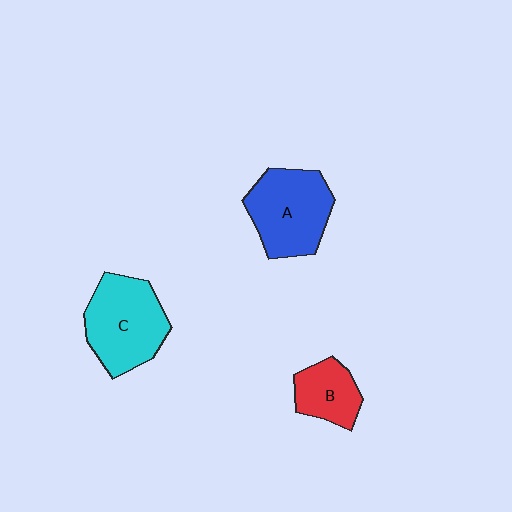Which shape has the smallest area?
Shape B (red).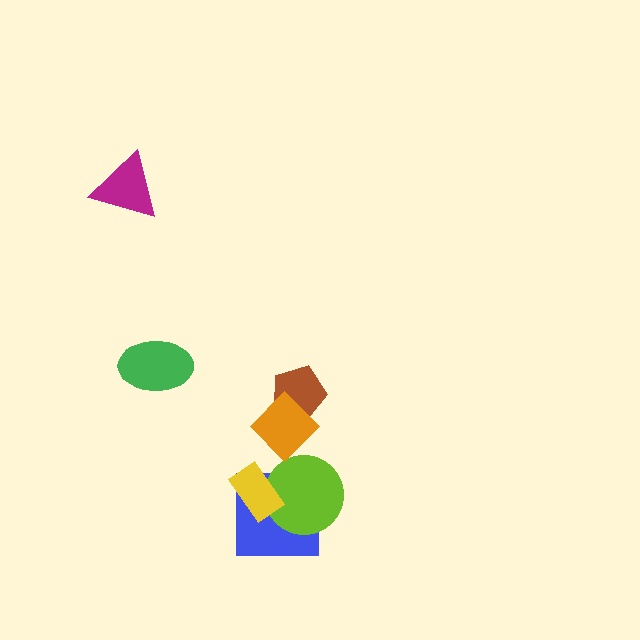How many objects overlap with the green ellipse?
0 objects overlap with the green ellipse.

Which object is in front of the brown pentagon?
The orange diamond is in front of the brown pentagon.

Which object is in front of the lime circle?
The yellow rectangle is in front of the lime circle.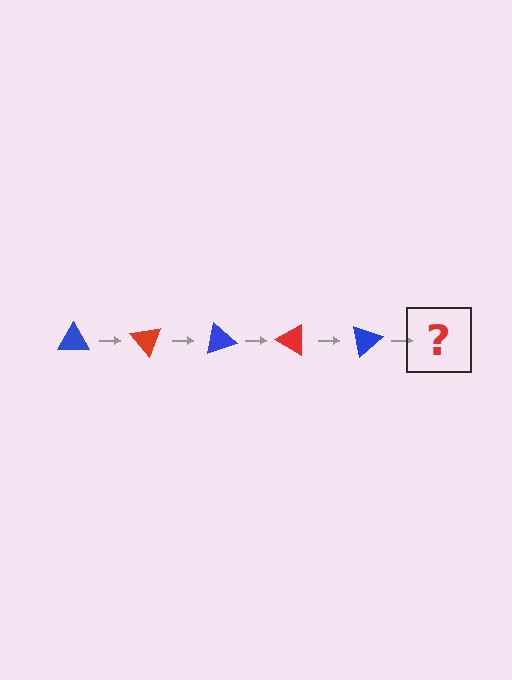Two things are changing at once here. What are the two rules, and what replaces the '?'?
The two rules are that it rotates 50 degrees each step and the color cycles through blue and red. The '?' should be a red triangle, rotated 250 degrees from the start.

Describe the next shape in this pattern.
It should be a red triangle, rotated 250 degrees from the start.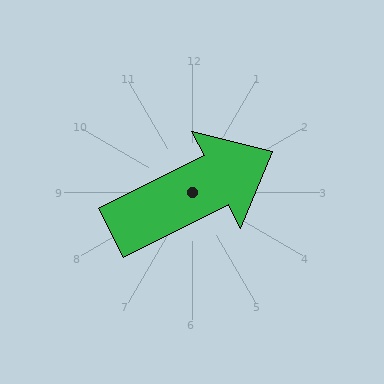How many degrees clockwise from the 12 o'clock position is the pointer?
Approximately 63 degrees.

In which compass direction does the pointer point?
Northeast.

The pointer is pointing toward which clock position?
Roughly 2 o'clock.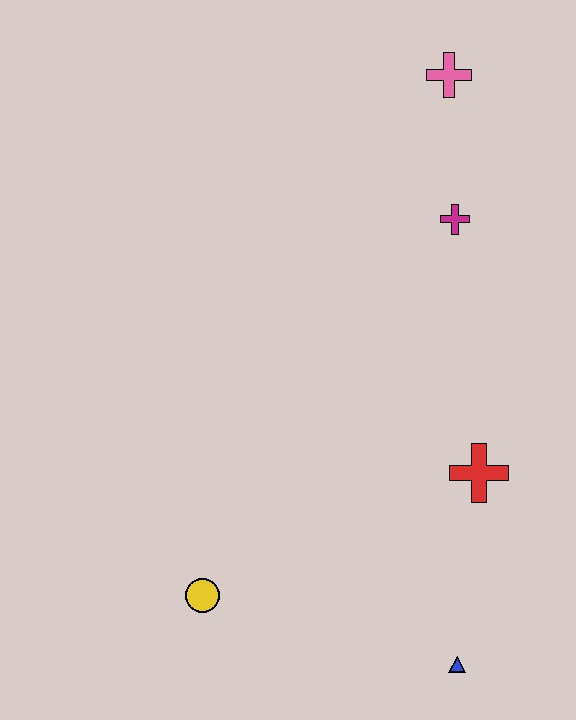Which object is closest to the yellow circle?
The blue triangle is closest to the yellow circle.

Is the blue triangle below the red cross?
Yes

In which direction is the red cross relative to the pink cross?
The red cross is below the pink cross.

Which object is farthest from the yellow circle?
The pink cross is farthest from the yellow circle.